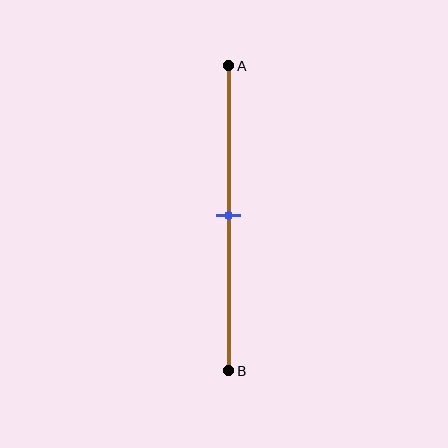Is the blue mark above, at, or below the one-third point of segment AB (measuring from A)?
The blue mark is below the one-third point of segment AB.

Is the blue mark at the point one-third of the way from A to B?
No, the mark is at about 50% from A, not at the 33% one-third point.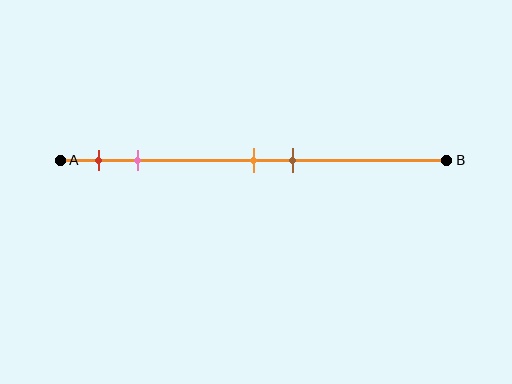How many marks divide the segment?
There are 4 marks dividing the segment.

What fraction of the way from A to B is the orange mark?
The orange mark is approximately 50% (0.5) of the way from A to B.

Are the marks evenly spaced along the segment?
No, the marks are not evenly spaced.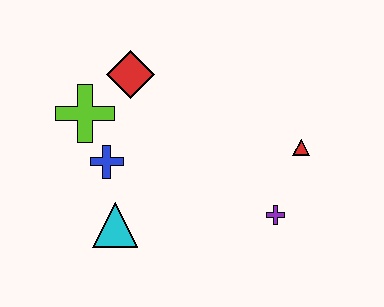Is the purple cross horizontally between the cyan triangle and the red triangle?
Yes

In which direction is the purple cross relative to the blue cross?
The purple cross is to the right of the blue cross.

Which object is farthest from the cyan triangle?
The red triangle is farthest from the cyan triangle.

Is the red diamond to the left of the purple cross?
Yes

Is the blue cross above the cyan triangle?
Yes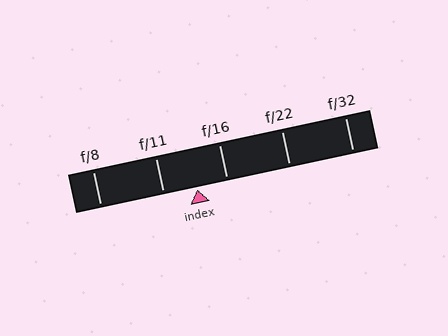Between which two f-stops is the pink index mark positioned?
The index mark is between f/11 and f/16.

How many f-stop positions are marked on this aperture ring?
There are 5 f-stop positions marked.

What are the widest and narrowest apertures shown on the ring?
The widest aperture shown is f/8 and the narrowest is f/32.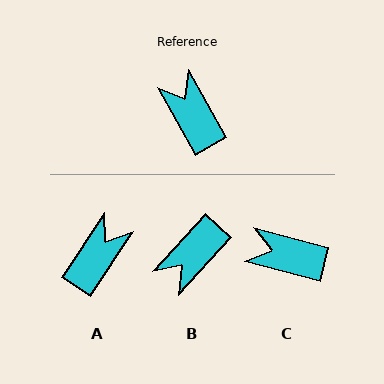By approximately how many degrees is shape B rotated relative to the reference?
Approximately 108 degrees counter-clockwise.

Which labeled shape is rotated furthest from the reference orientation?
B, about 108 degrees away.